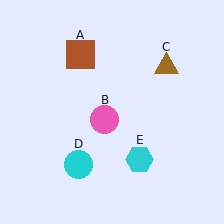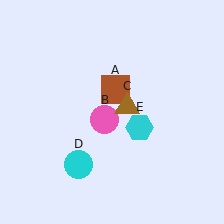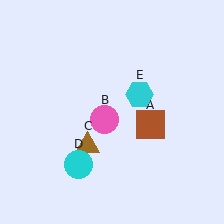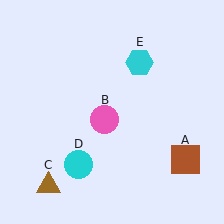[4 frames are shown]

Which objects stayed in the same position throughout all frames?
Pink circle (object B) and cyan circle (object D) remained stationary.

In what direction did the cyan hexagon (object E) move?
The cyan hexagon (object E) moved up.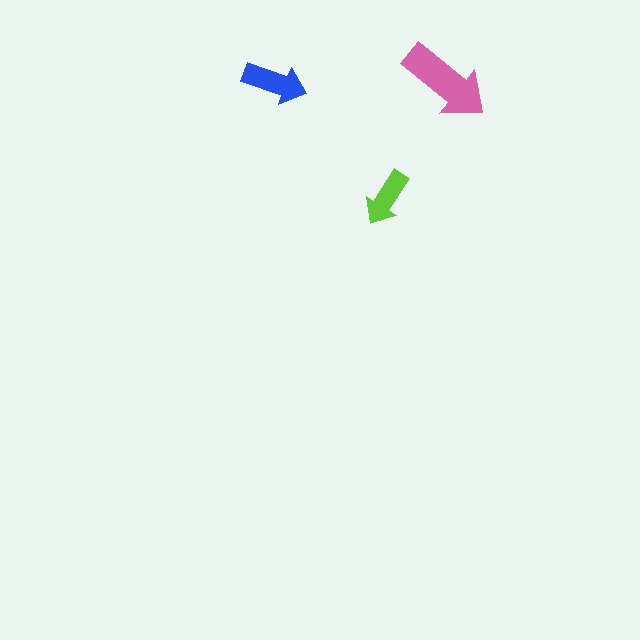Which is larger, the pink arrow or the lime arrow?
The pink one.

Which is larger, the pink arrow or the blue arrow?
The pink one.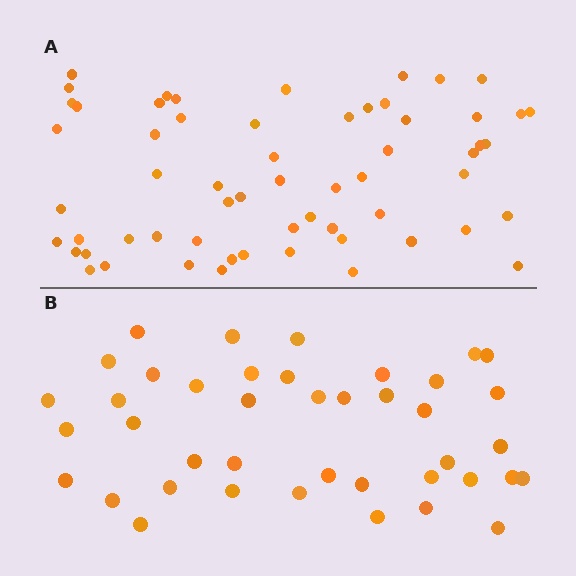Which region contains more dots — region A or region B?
Region A (the top region) has more dots.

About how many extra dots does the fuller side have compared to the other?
Region A has approximately 20 more dots than region B.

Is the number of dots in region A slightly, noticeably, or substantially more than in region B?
Region A has substantially more. The ratio is roughly 1.5 to 1.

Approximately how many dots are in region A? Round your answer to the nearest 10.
About 60 dots.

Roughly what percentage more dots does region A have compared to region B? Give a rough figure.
About 45% more.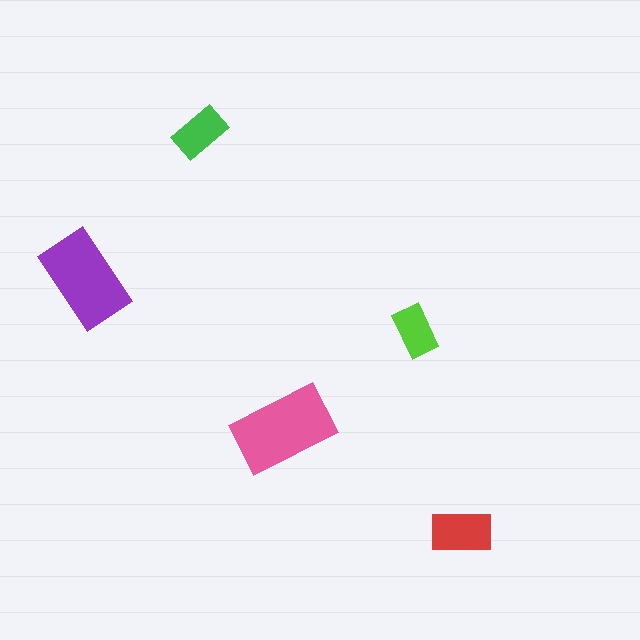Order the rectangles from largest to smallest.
the pink one, the purple one, the red one, the green one, the lime one.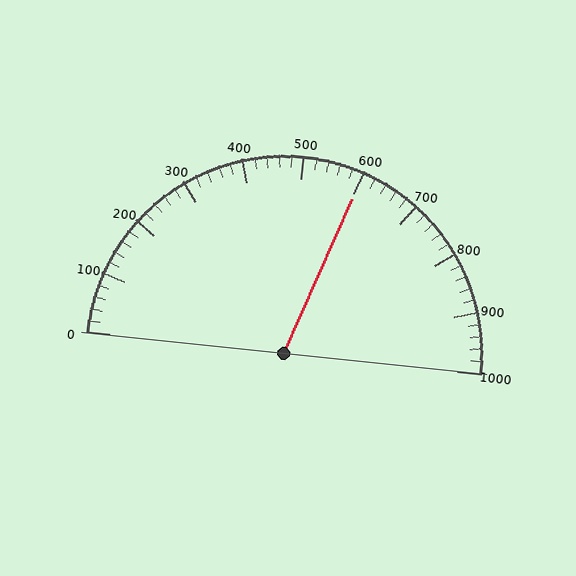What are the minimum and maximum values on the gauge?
The gauge ranges from 0 to 1000.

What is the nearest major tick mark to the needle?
The nearest major tick mark is 600.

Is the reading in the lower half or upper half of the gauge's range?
The reading is in the upper half of the range (0 to 1000).